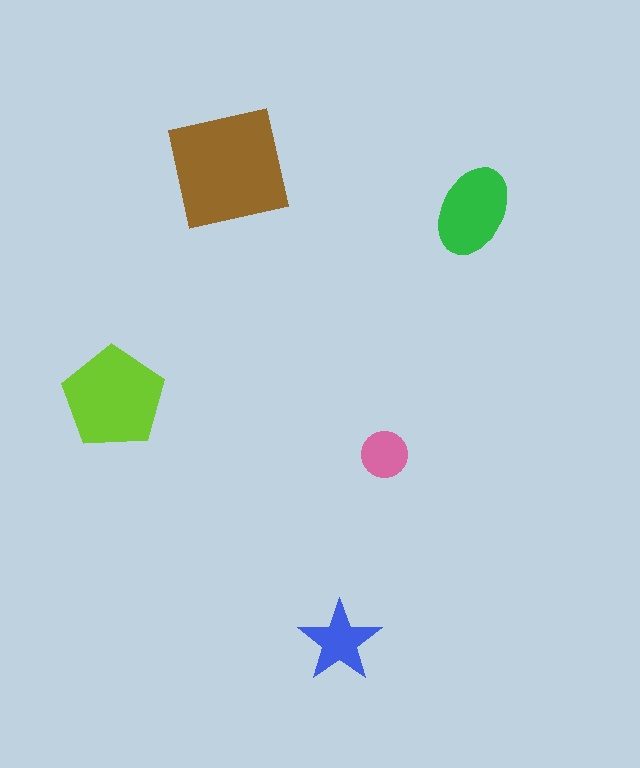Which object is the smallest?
The pink circle.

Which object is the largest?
The brown square.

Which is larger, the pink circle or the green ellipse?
The green ellipse.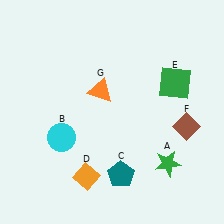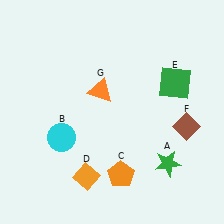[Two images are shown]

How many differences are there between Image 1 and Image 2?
There is 1 difference between the two images.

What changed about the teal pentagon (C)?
In Image 1, C is teal. In Image 2, it changed to orange.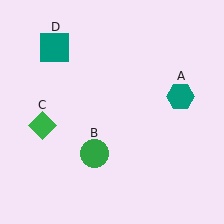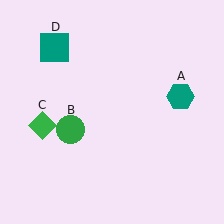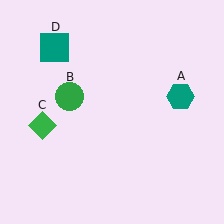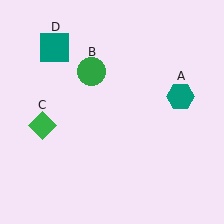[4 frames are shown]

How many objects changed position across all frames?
1 object changed position: green circle (object B).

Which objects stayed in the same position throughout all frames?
Teal hexagon (object A) and green diamond (object C) and teal square (object D) remained stationary.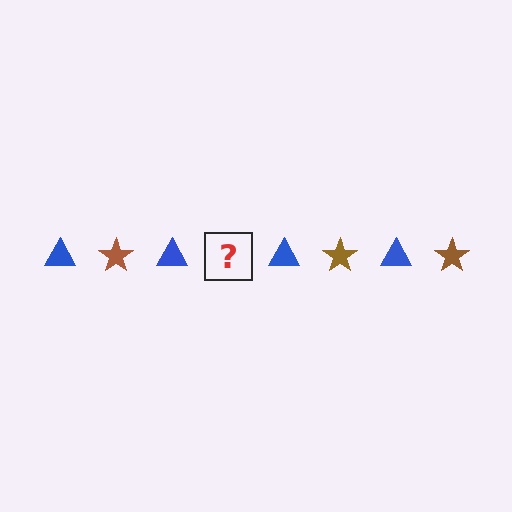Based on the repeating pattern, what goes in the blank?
The blank should be a brown star.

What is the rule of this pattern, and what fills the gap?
The rule is that the pattern alternates between blue triangle and brown star. The gap should be filled with a brown star.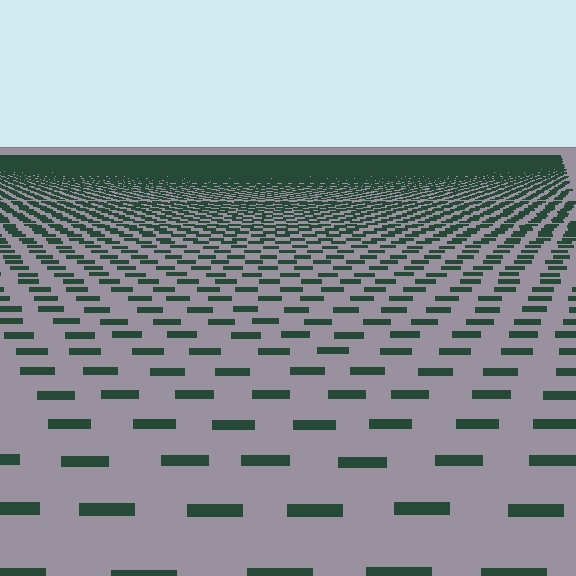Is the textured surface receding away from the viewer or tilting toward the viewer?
The surface is receding away from the viewer. Texture elements get smaller and denser toward the top.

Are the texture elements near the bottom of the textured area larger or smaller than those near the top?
Larger. Near the bottom, elements are closer to the viewer and appear at a bigger on-screen size.